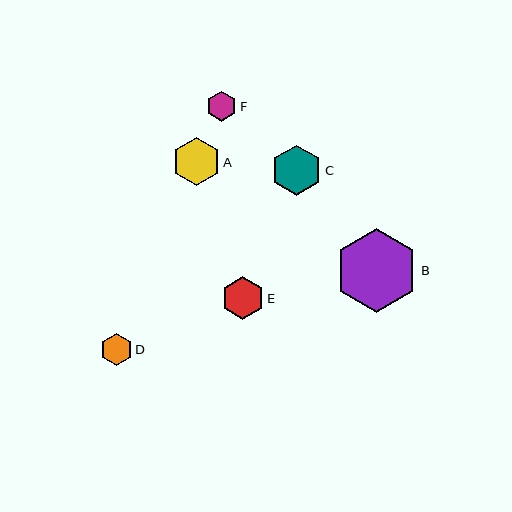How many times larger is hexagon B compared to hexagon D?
Hexagon B is approximately 2.6 times the size of hexagon D.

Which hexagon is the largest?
Hexagon B is the largest with a size of approximately 84 pixels.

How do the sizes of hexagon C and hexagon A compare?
Hexagon C and hexagon A are approximately the same size.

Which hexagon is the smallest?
Hexagon F is the smallest with a size of approximately 30 pixels.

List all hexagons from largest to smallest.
From largest to smallest: B, C, A, E, D, F.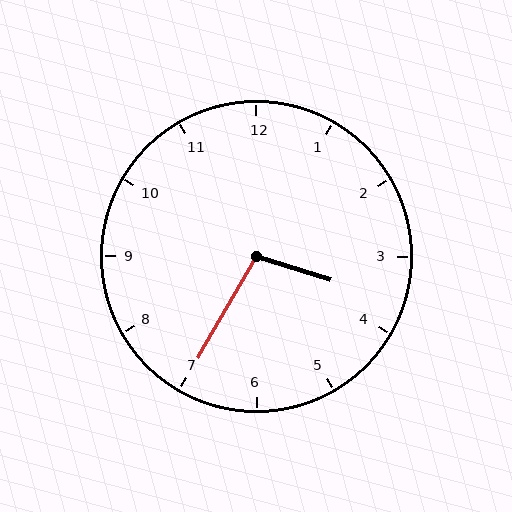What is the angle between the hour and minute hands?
Approximately 102 degrees.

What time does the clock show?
3:35.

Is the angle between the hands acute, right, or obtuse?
It is obtuse.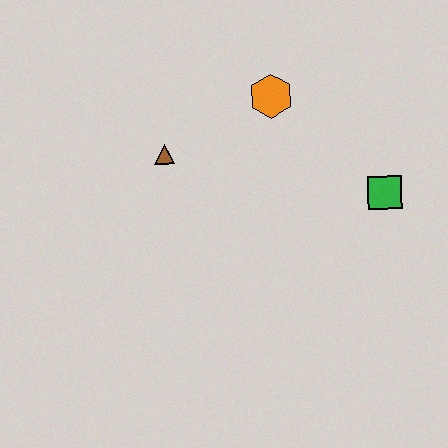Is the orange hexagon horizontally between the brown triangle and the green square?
Yes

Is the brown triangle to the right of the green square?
No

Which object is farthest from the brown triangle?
The green square is farthest from the brown triangle.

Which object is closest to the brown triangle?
The orange hexagon is closest to the brown triangle.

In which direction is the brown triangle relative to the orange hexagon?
The brown triangle is to the left of the orange hexagon.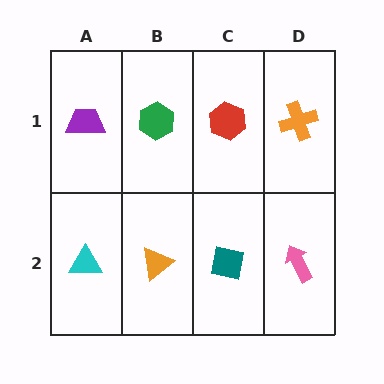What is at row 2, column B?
An orange triangle.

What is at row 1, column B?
A green hexagon.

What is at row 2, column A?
A cyan triangle.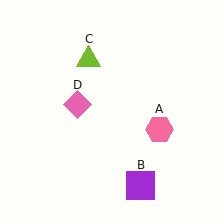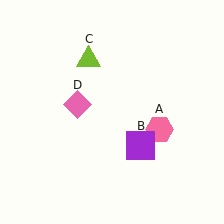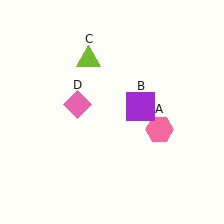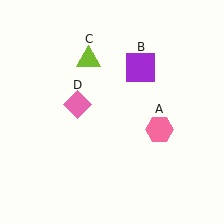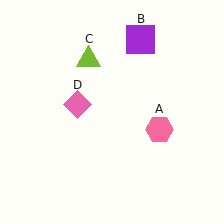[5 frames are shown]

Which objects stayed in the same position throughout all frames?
Pink hexagon (object A) and lime triangle (object C) and pink diamond (object D) remained stationary.